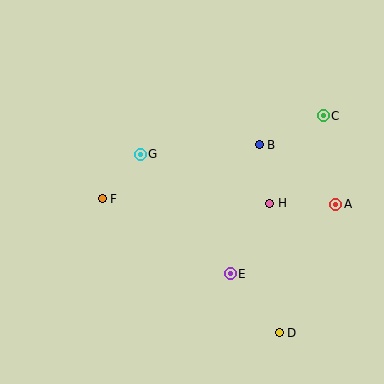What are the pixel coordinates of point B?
Point B is at (259, 145).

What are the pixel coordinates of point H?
Point H is at (270, 203).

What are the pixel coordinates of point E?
Point E is at (230, 274).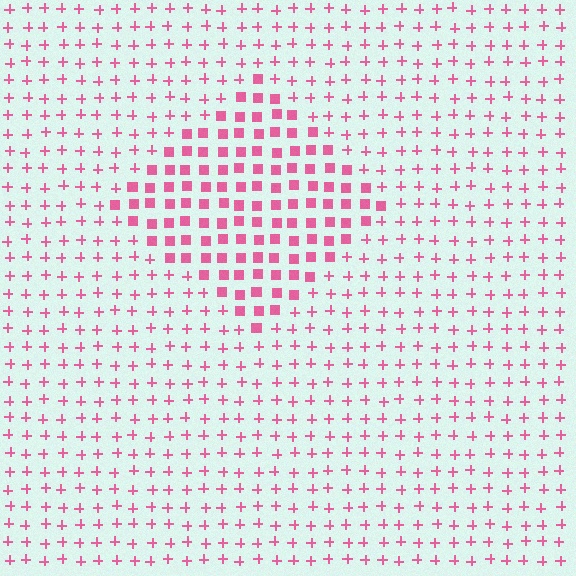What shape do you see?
I see a diamond.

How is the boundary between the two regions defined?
The boundary is defined by a change in element shape: squares inside vs. plus signs outside. All elements share the same color and spacing.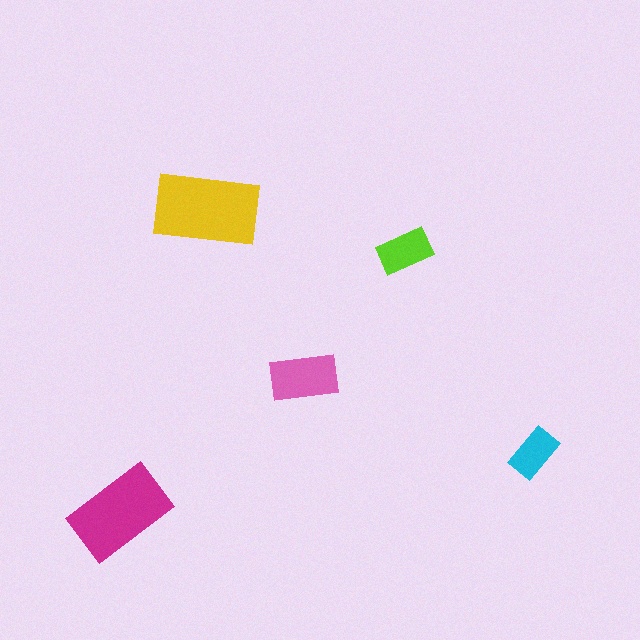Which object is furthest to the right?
The cyan rectangle is rightmost.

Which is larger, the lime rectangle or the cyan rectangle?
The lime one.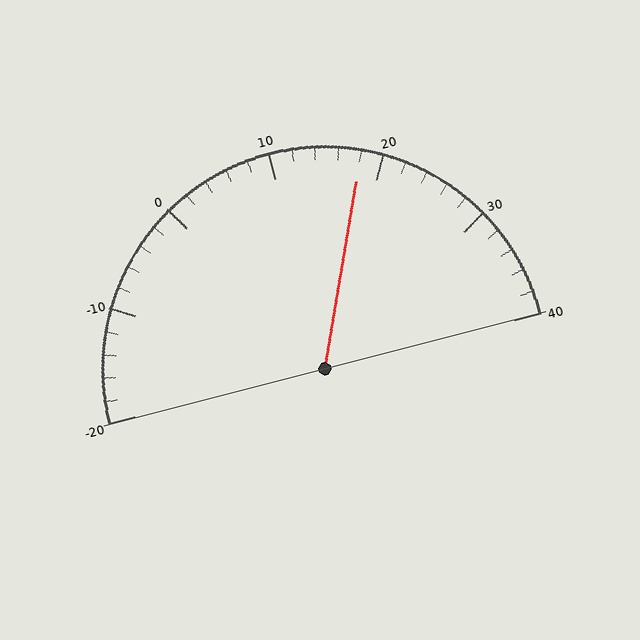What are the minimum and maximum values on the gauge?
The gauge ranges from -20 to 40.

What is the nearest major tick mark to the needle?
The nearest major tick mark is 20.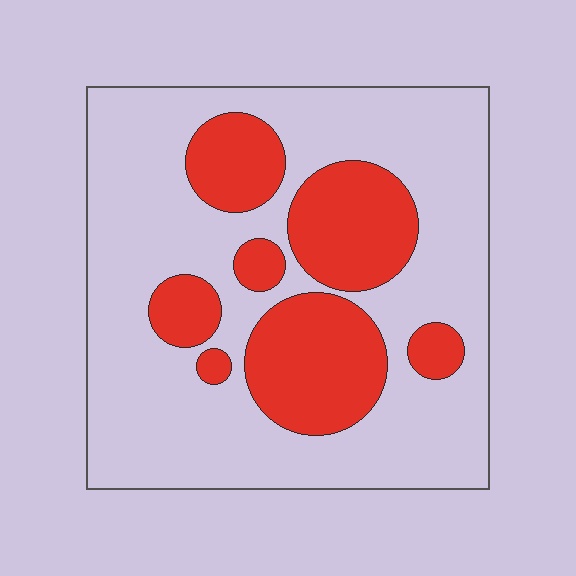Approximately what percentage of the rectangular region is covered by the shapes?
Approximately 30%.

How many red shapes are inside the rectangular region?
7.